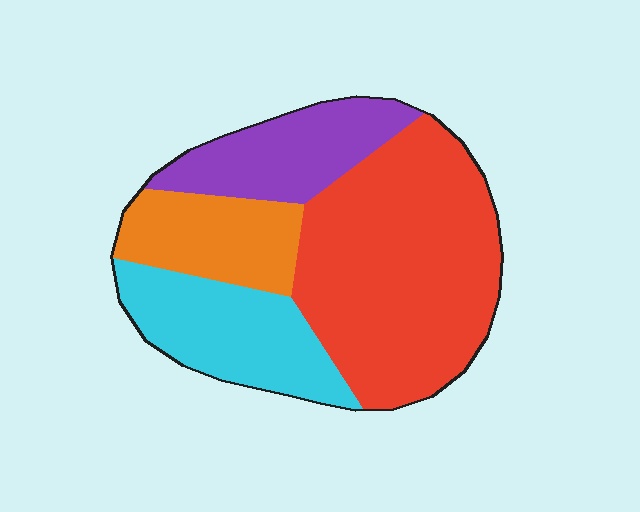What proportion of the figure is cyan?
Cyan takes up about one fifth (1/5) of the figure.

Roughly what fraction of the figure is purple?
Purple covers about 15% of the figure.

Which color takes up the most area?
Red, at roughly 45%.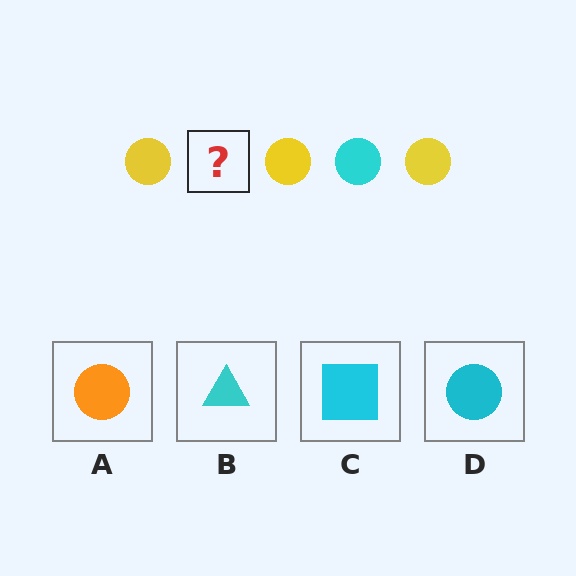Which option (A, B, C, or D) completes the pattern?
D.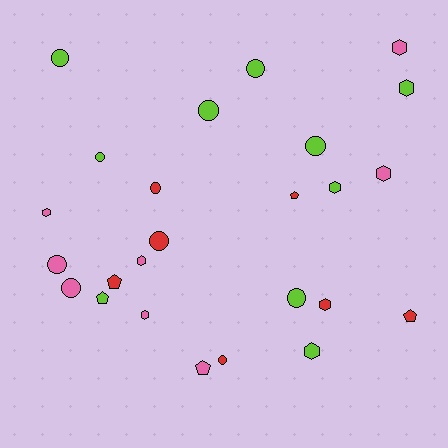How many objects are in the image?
There are 25 objects.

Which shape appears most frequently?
Circle, with 11 objects.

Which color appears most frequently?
Lime, with 10 objects.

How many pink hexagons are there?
There are 5 pink hexagons.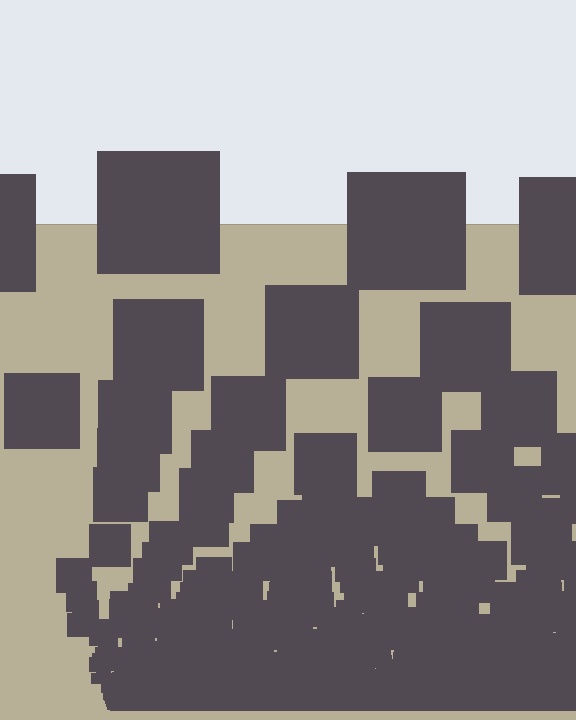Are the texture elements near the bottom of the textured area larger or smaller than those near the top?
Smaller. The gradient is inverted — elements near the bottom are smaller and denser.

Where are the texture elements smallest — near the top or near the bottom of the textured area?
Near the bottom.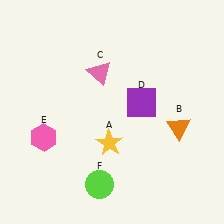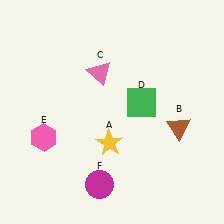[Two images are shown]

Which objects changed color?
B changed from orange to brown. D changed from purple to green. F changed from lime to magenta.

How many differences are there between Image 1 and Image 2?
There are 3 differences between the two images.